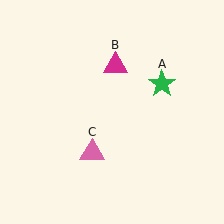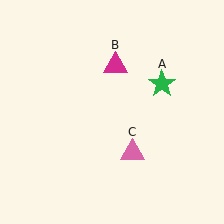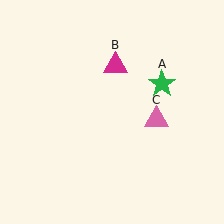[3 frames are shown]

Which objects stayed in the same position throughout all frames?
Green star (object A) and magenta triangle (object B) remained stationary.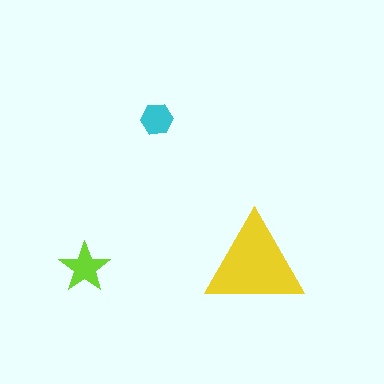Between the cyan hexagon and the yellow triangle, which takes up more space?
The yellow triangle.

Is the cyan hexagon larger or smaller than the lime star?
Smaller.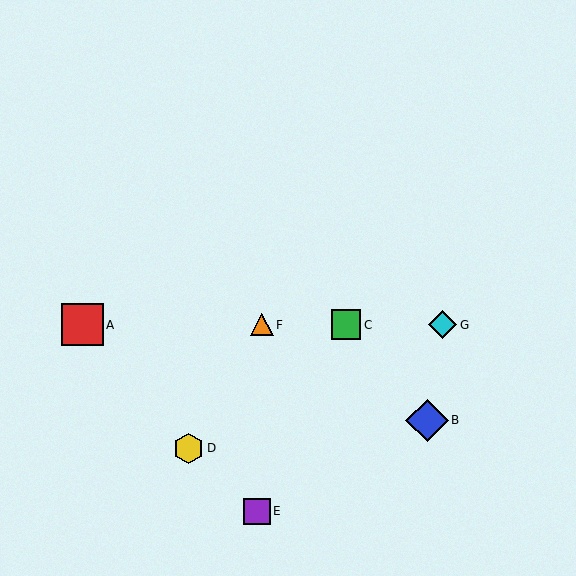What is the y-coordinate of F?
Object F is at y≈325.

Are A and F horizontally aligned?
Yes, both are at y≈325.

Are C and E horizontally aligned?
No, C is at y≈325 and E is at y≈511.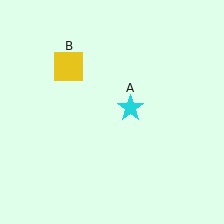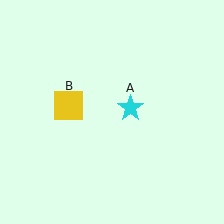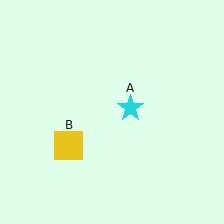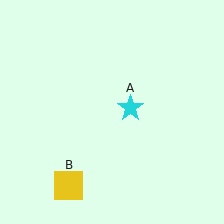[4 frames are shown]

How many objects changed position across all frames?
1 object changed position: yellow square (object B).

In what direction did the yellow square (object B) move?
The yellow square (object B) moved down.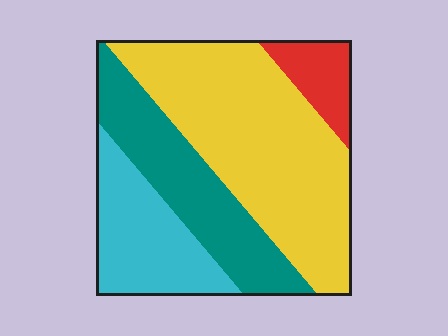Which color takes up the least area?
Red, at roughly 10%.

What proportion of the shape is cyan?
Cyan takes up less than a quarter of the shape.